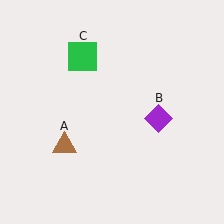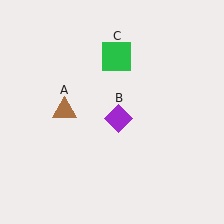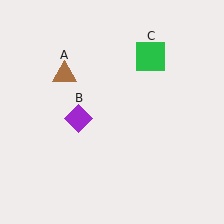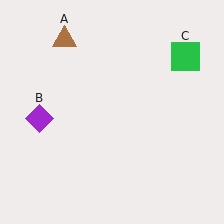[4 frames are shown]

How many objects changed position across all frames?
3 objects changed position: brown triangle (object A), purple diamond (object B), green square (object C).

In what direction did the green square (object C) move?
The green square (object C) moved right.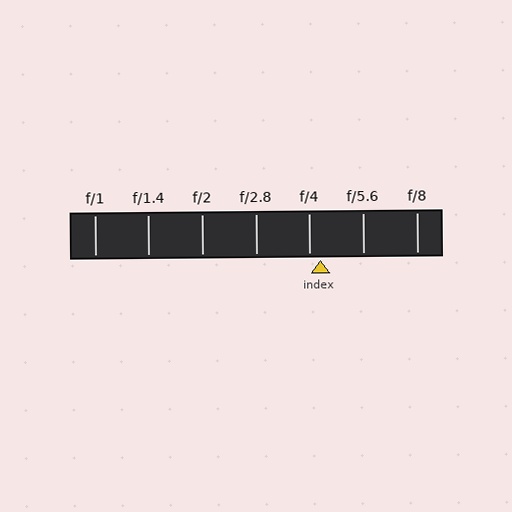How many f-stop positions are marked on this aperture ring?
There are 7 f-stop positions marked.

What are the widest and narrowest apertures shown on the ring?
The widest aperture shown is f/1 and the narrowest is f/8.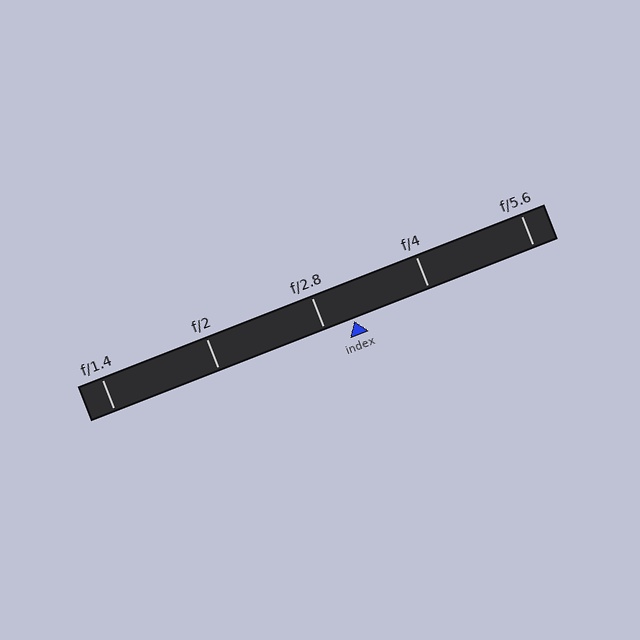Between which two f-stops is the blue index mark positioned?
The index mark is between f/2.8 and f/4.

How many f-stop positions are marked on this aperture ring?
There are 5 f-stop positions marked.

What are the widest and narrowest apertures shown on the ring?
The widest aperture shown is f/1.4 and the narrowest is f/5.6.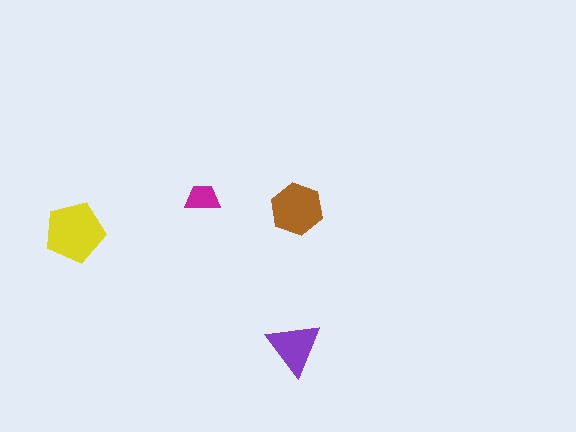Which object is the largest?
The yellow pentagon.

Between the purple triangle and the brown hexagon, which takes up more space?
The brown hexagon.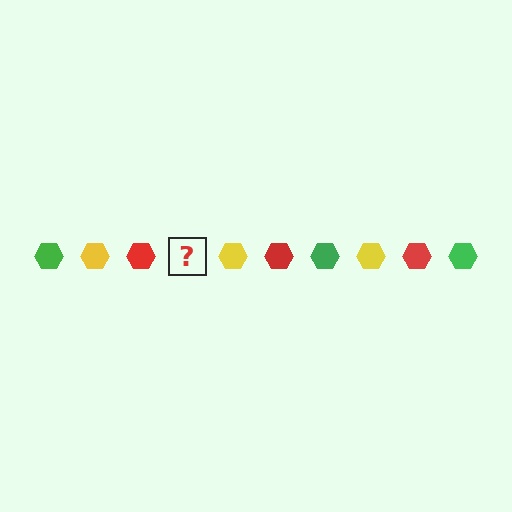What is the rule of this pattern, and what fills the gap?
The rule is that the pattern cycles through green, yellow, red hexagons. The gap should be filled with a green hexagon.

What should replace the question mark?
The question mark should be replaced with a green hexagon.